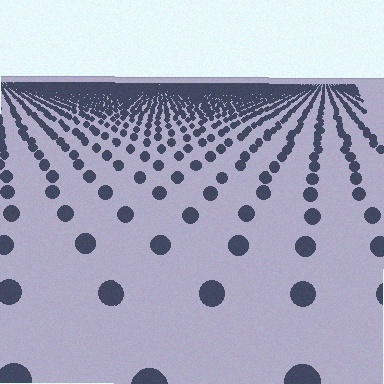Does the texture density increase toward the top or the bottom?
Density increases toward the top.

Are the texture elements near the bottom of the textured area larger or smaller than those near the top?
Larger. Near the bottom, elements are closer to the viewer and appear at a bigger on-screen size.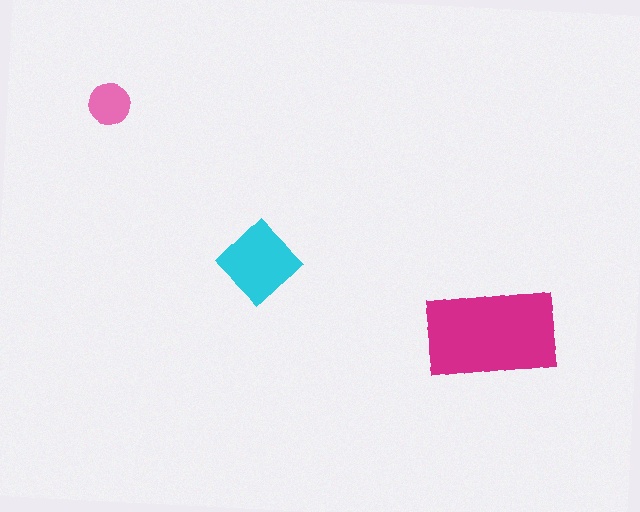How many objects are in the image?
There are 3 objects in the image.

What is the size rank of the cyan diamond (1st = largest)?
2nd.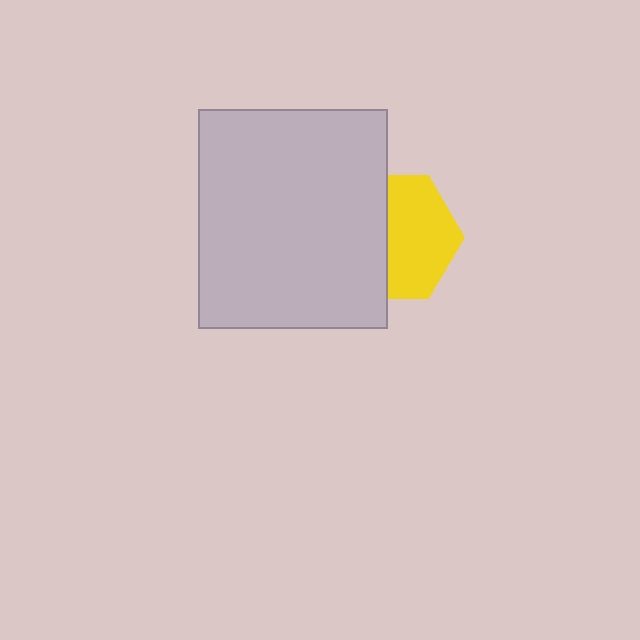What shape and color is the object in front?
The object in front is a light gray rectangle.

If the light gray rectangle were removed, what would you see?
You would see the complete yellow hexagon.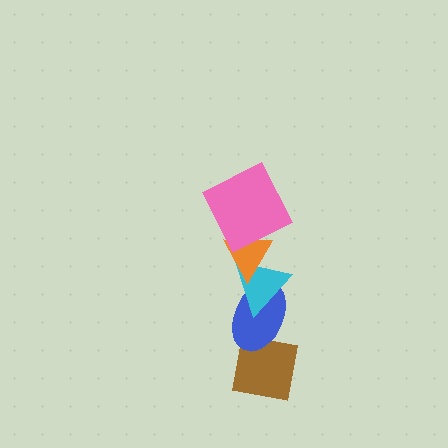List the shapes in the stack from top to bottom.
From top to bottom: the pink square, the orange triangle, the cyan triangle, the blue ellipse, the brown square.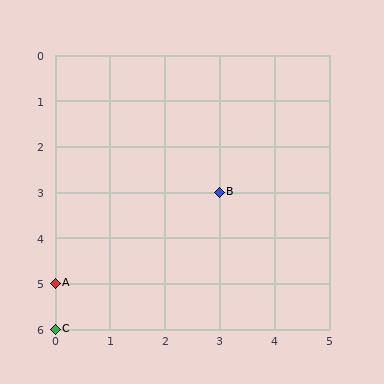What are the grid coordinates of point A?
Point A is at grid coordinates (0, 5).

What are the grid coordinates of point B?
Point B is at grid coordinates (3, 3).